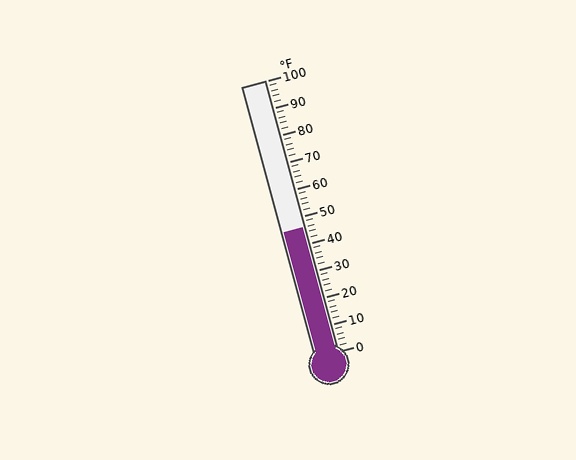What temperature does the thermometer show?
The thermometer shows approximately 46°F.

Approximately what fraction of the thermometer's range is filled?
The thermometer is filled to approximately 45% of its range.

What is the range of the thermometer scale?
The thermometer scale ranges from 0°F to 100°F.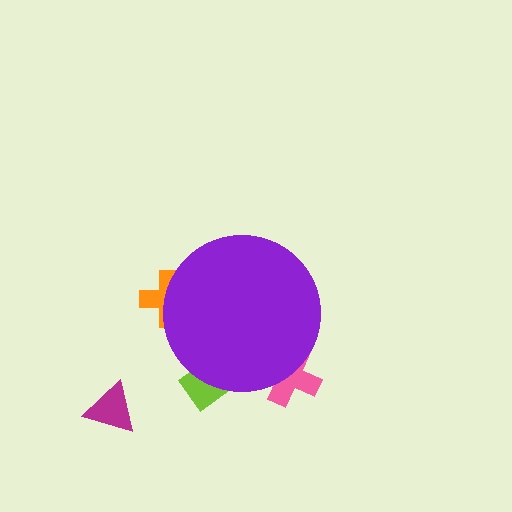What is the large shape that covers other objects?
A purple circle.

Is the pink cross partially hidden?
Yes, the pink cross is partially hidden behind the purple circle.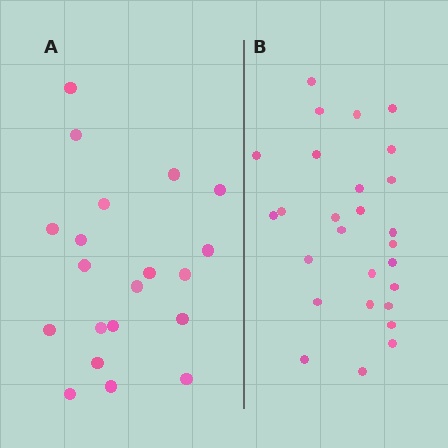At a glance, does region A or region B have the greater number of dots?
Region B (the right region) has more dots.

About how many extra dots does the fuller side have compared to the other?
Region B has roughly 8 or so more dots than region A.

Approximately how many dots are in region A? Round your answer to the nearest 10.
About 20 dots.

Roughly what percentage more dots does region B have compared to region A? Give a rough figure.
About 35% more.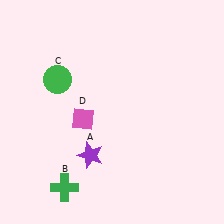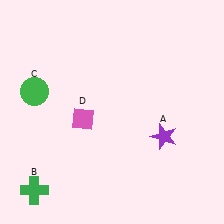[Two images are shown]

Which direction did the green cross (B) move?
The green cross (B) moved left.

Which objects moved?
The objects that moved are: the purple star (A), the green cross (B), the green circle (C).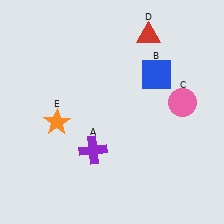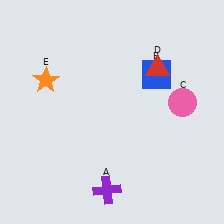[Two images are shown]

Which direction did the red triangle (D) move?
The red triangle (D) moved down.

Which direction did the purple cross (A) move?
The purple cross (A) moved down.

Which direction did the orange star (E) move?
The orange star (E) moved up.